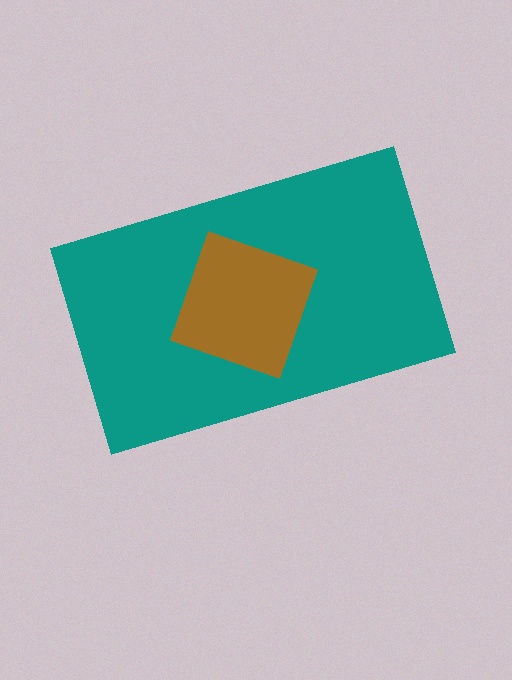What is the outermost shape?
The teal rectangle.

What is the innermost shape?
The brown square.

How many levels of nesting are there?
2.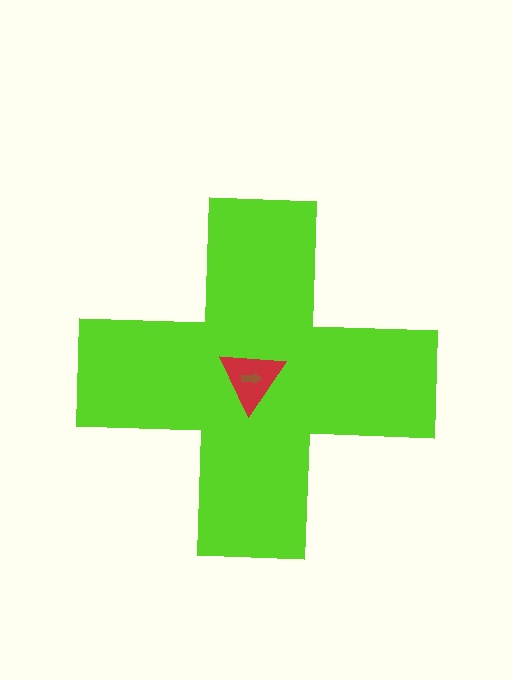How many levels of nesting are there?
3.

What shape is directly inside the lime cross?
The red triangle.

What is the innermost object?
The brown arrow.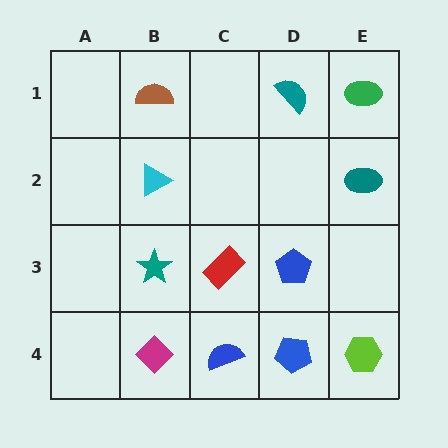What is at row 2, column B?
A cyan triangle.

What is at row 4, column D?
A blue pentagon.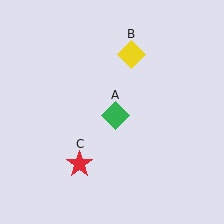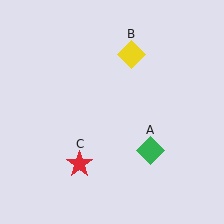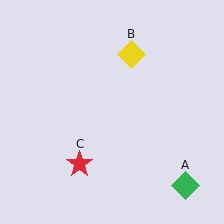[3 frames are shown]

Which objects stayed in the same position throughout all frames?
Yellow diamond (object B) and red star (object C) remained stationary.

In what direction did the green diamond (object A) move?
The green diamond (object A) moved down and to the right.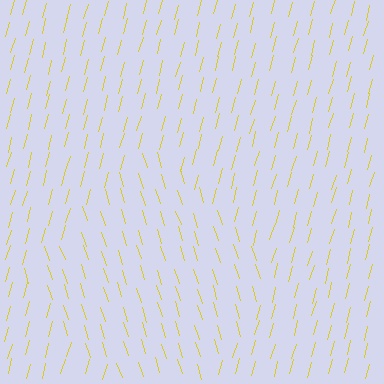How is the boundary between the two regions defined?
The boundary is defined purely by a change in line orientation (approximately 34 degrees difference). All lines are the same color and thickness.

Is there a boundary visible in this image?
Yes, there is a texture boundary formed by a change in line orientation.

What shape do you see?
I see a diamond.